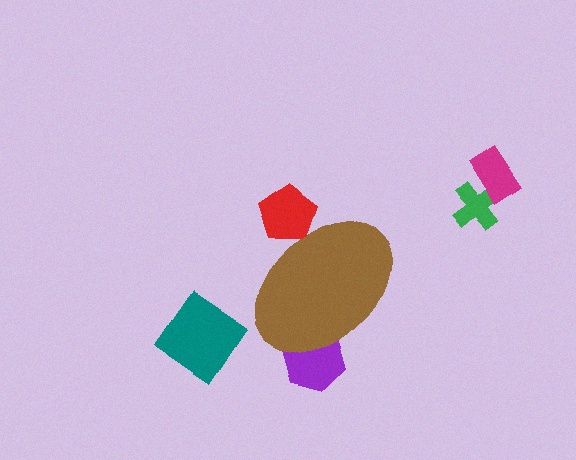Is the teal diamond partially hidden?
No, the teal diamond is fully visible.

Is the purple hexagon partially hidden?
Yes, the purple hexagon is partially hidden behind the brown ellipse.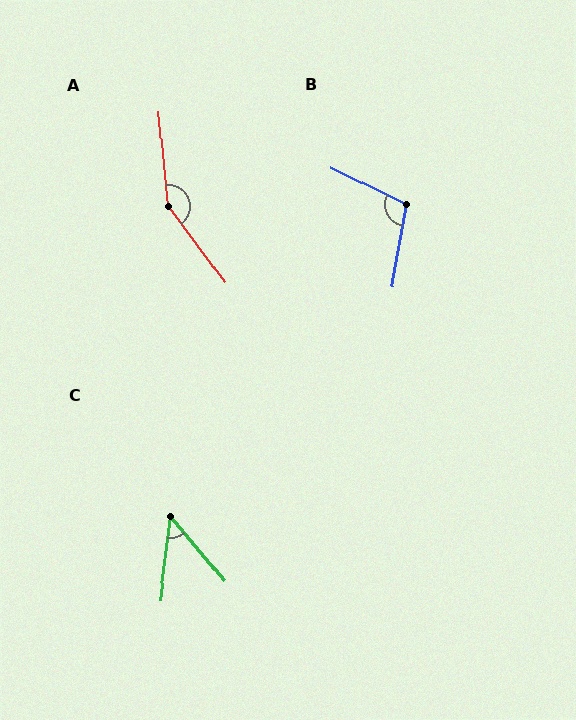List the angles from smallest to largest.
C (47°), B (106°), A (149°).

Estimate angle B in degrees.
Approximately 106 degrees.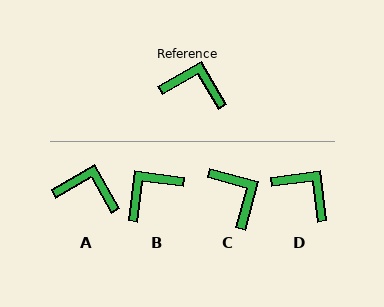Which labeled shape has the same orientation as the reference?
A.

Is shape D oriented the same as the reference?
No, it is off by about 23 degrees.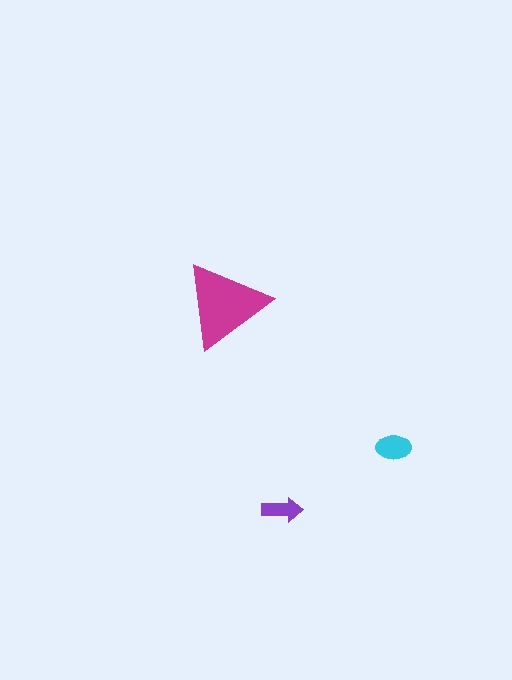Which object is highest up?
The magenta triangle is topmost.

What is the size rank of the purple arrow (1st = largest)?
3rd.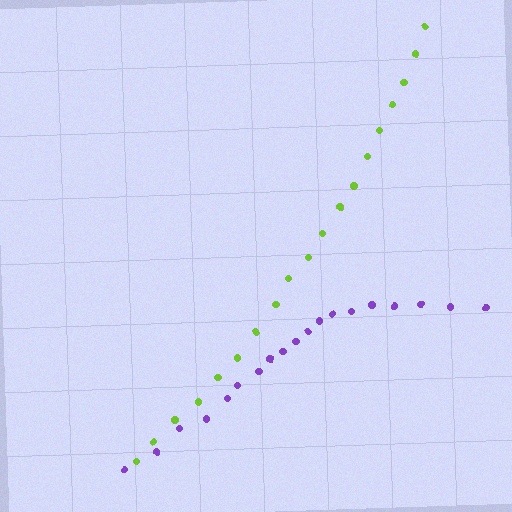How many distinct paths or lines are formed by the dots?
There are 2 distinct paths.